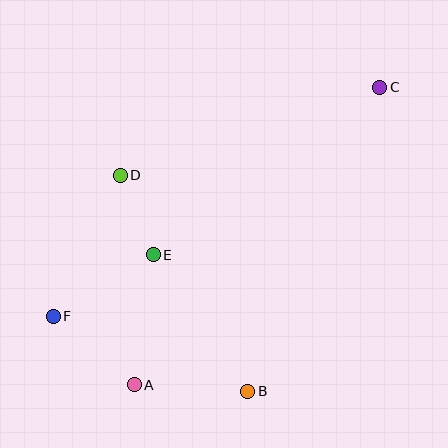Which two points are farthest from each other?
Points C and F are farthest from each other.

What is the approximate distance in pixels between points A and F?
The distance between A and F is approximately 106 pixels.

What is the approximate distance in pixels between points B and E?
The distance between B and E is approximately 166 pixels.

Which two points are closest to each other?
Points D and E are closest to each other.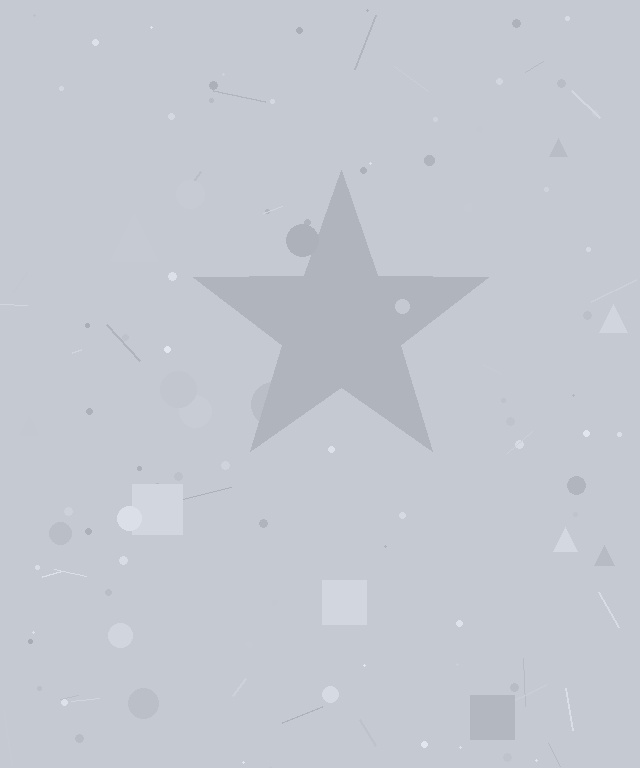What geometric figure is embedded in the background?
A star is embedded in the background.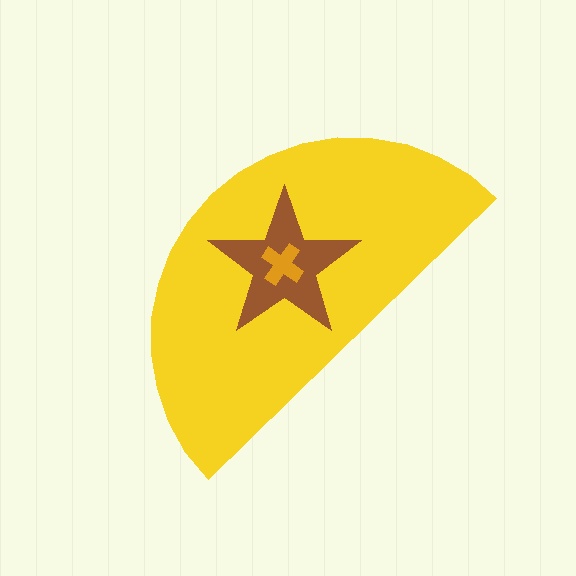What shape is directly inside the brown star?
The orange cross.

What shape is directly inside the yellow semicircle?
The brown star.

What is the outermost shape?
The yellow semicircle.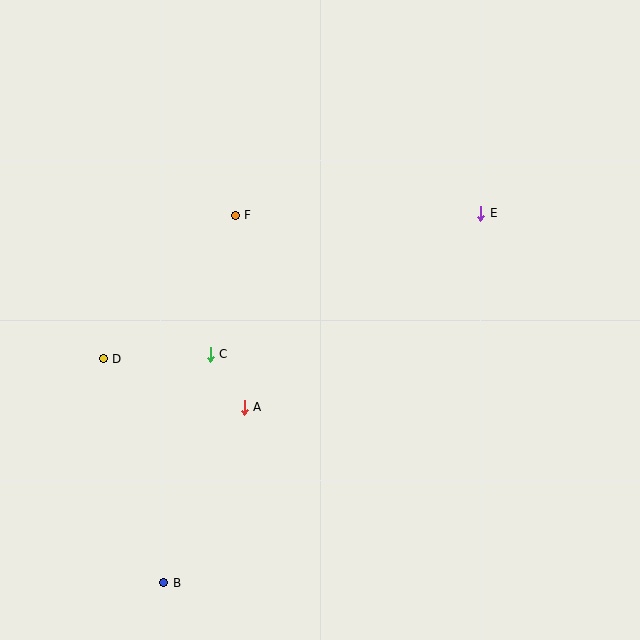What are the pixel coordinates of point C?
Point C is at (210, 354).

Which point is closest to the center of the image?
Point C at (210, 354) is closest to the center.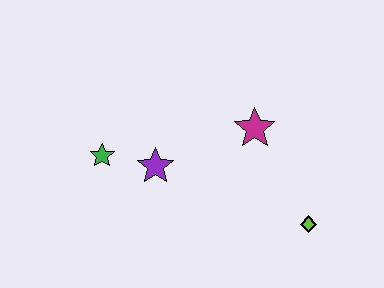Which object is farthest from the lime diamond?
The green star is farthest from the lime diamond.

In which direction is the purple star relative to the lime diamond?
The purple star is to the left of the lime diamond.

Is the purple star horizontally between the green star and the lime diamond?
Yes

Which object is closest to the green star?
The purple star is closest to the green star.